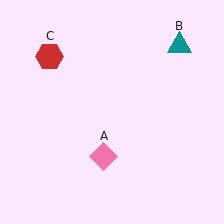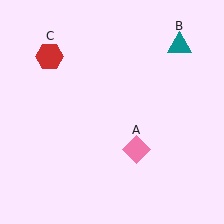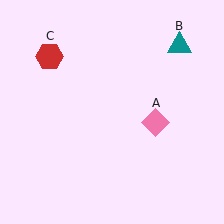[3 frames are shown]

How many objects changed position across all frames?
1 object changed position: pink diamond (object A).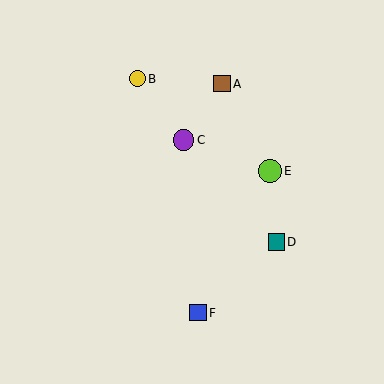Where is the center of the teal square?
The center of the teal square is at (276, 242).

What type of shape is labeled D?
Shape D is a teal square.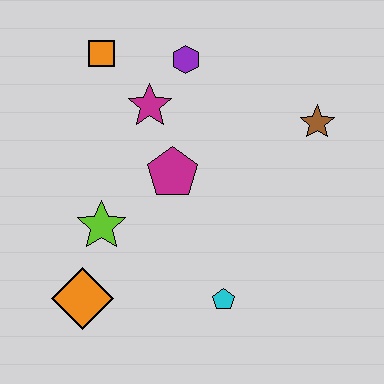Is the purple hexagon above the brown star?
Yes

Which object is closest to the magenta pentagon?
The magenta star is closest to the magenta pentagon.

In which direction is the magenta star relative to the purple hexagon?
The magenta star is below the purple hexagon.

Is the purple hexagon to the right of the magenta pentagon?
Yes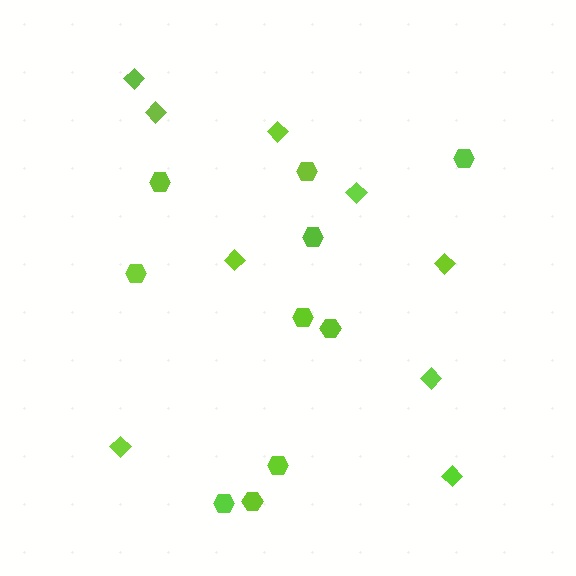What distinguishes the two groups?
There are 2 groups: one group of hexagons (10) and one group of diamonds (9).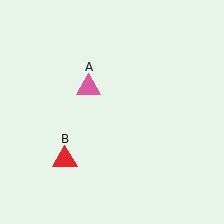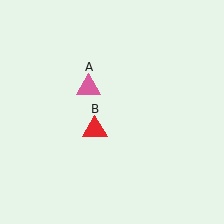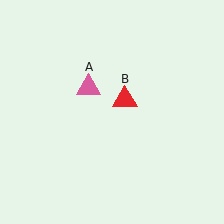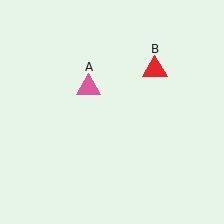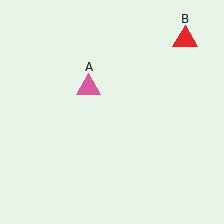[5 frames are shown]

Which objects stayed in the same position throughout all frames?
Pink triangle (object A) remained stationary.